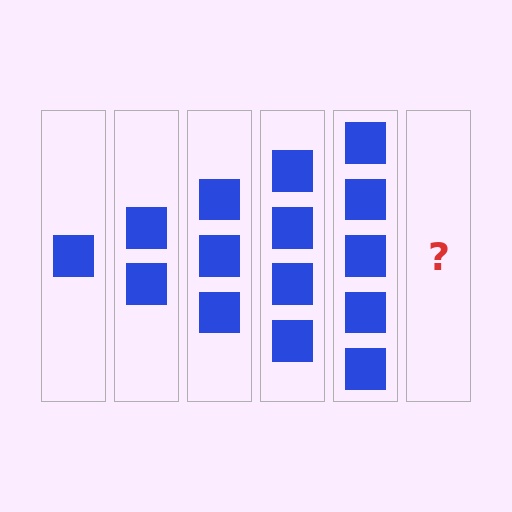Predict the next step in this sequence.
The next step is 6 squares.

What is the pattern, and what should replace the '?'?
The pattern is that each step adds one more square. The '?' should be 6 squares.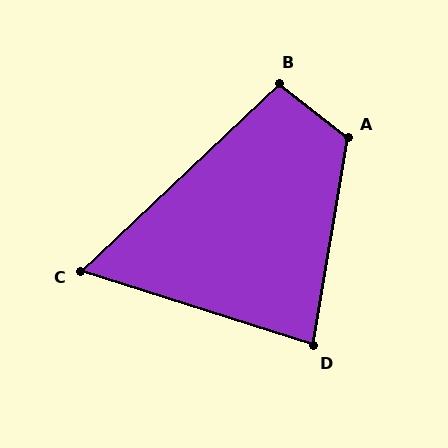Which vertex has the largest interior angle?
A, at approximately 119 degrees.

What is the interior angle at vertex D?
Approximately 82 degrees (acute).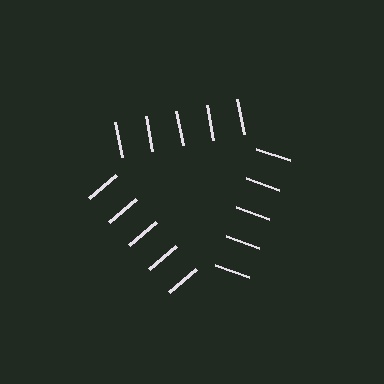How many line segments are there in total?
15 — 5 along each of the 3 edges.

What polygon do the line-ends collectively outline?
An illusory triangle — the line segments terminate on its edges but no continuous stroke is drawn.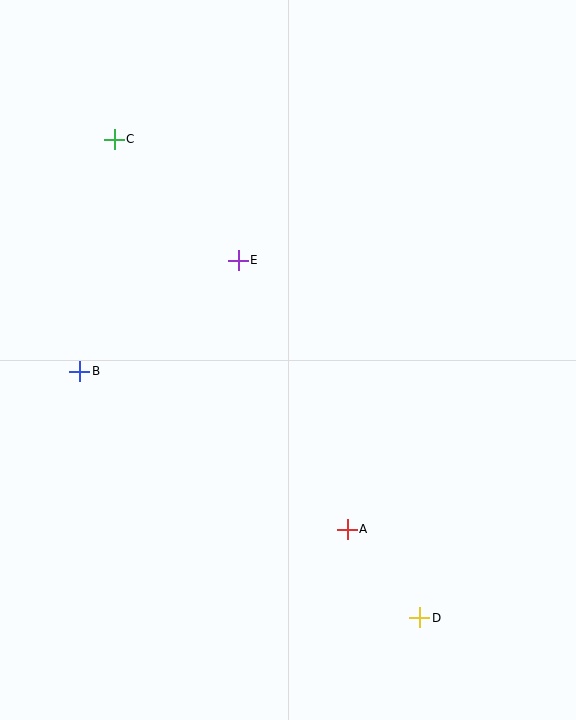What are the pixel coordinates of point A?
Point A is at (347, 529).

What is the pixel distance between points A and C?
The distance between A and C is 455 pixels.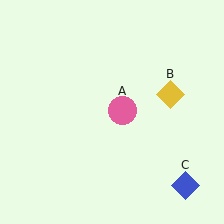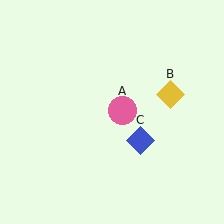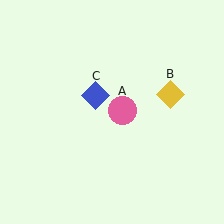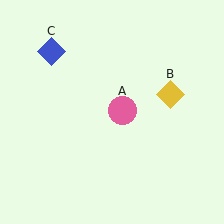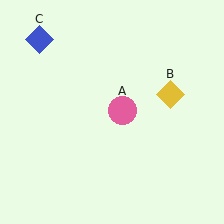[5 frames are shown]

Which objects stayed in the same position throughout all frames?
Pink circle (object A) and yellow diamond (object B) remained stationary.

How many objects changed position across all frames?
1 object changed position: blue diamond (object C).